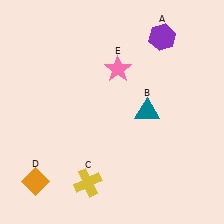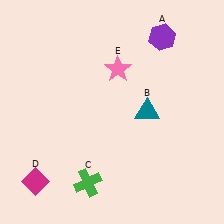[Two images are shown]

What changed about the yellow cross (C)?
In Image 1, C is yellow. In Image 2, it changed to green.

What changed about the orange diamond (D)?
In Image 1, D is orange. In Image 2, it changed to magenta.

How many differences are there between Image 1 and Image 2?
There are 2 differences between the two images.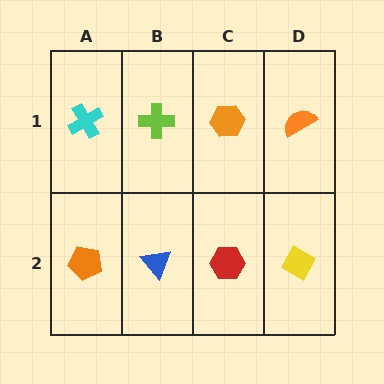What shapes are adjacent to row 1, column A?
An orange pentagon (row 2, column A), a lime cross (row 1, column B).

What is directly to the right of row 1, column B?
An orange hexagon.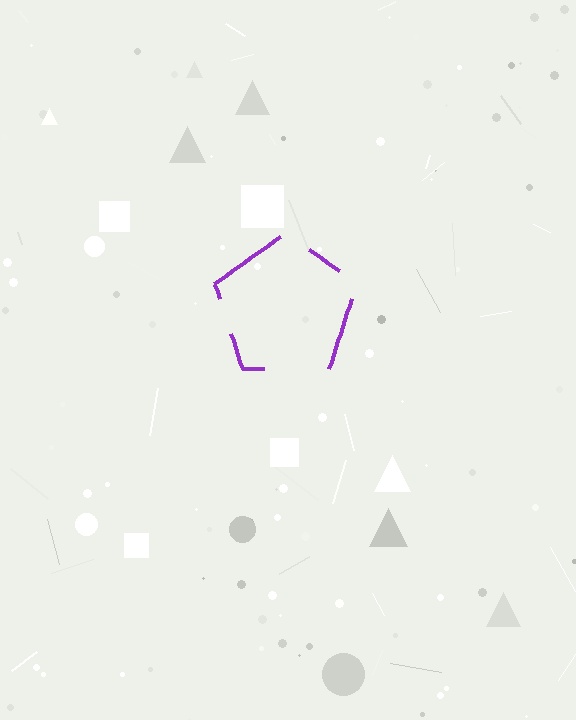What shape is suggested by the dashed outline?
The dashed outline suggests a pentagon.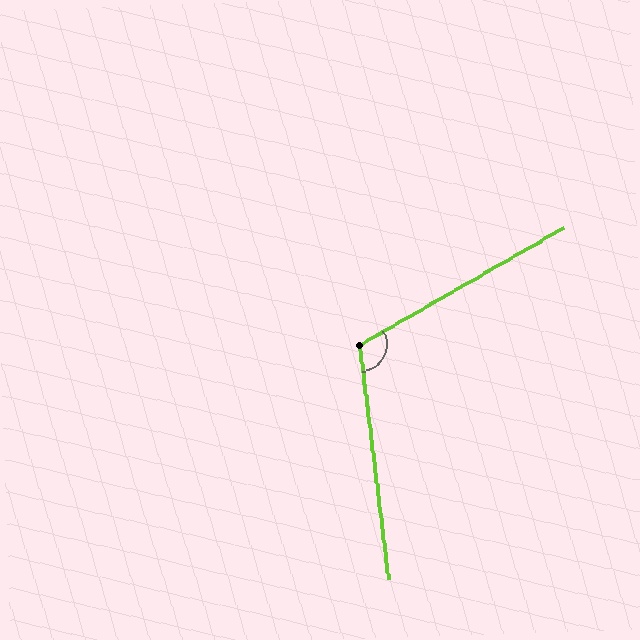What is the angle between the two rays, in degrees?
Approximately 113 degrees.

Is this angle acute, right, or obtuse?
It is obtuse.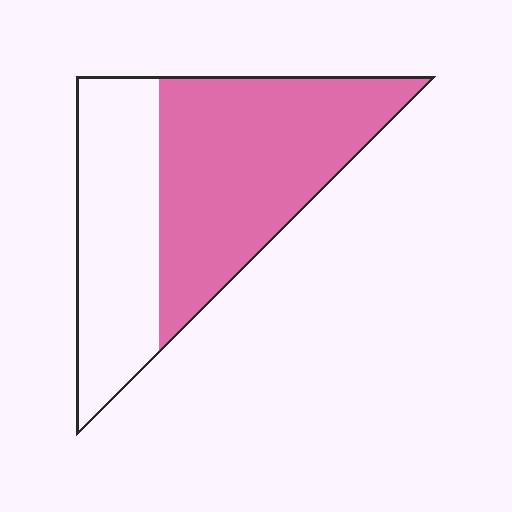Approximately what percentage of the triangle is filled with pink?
Approximately 60%.